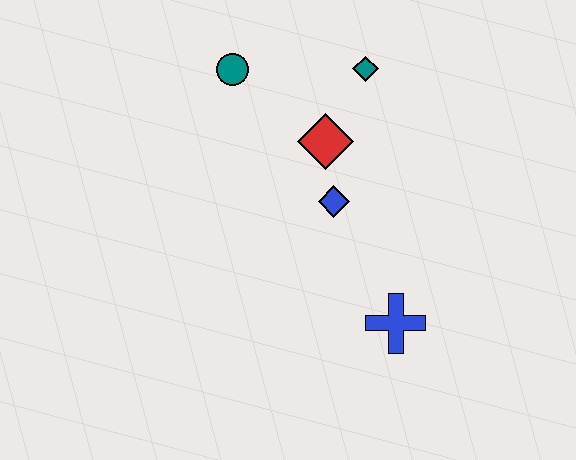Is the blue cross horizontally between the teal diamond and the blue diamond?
No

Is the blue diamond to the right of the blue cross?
No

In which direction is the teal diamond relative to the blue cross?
The teal diamond is above the blue cross.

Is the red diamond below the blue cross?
No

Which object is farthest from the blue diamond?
The teal circle is farthest from the blue diamond.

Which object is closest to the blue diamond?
The red diamond is closest to the blue diamond.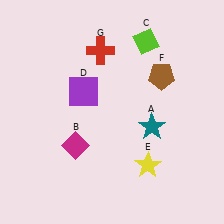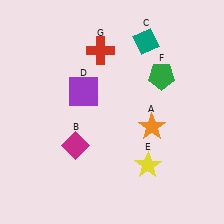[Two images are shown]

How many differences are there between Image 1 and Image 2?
There are 3 differences between the two images.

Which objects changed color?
A changed from teal to orange. C changed from lime to teal. F changed from brown to green.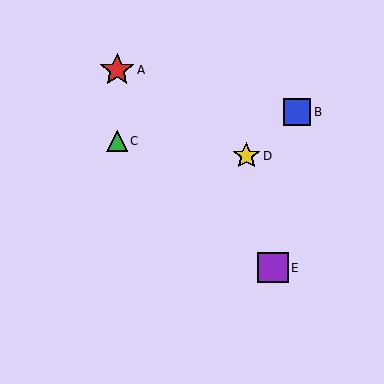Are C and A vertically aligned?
Yes, both are at x≈117.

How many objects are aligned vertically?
2 objects (A, C) are aligned vertically.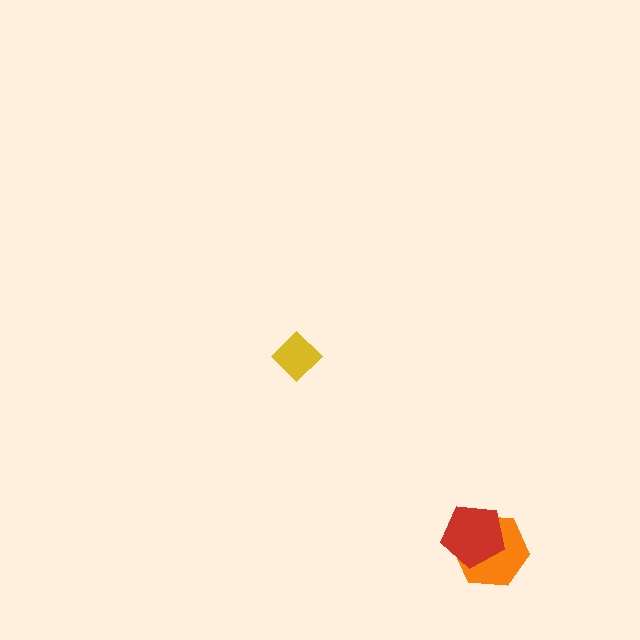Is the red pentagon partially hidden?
No, no other shape covers it.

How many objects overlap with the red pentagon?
1 object overlaps with the red pentagon.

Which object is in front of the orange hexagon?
The red pentagon is in front of the orange hexagon.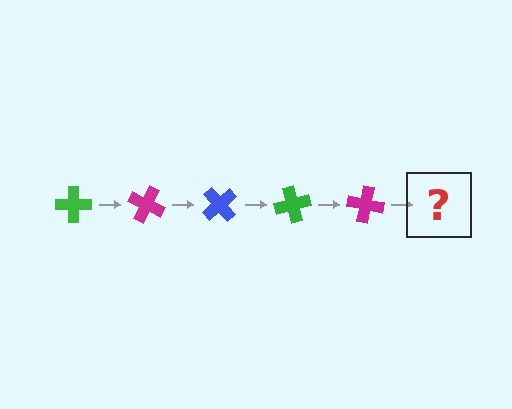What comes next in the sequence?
The next element should be a blue cross, rotated 125 degrees from the start.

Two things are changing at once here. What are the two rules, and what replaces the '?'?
The two rules are that it rotates 25 degrees each step and the color cycles through green, magenta, and blue. The '?' should be a blue cross, rotated 125 degrees from the start.